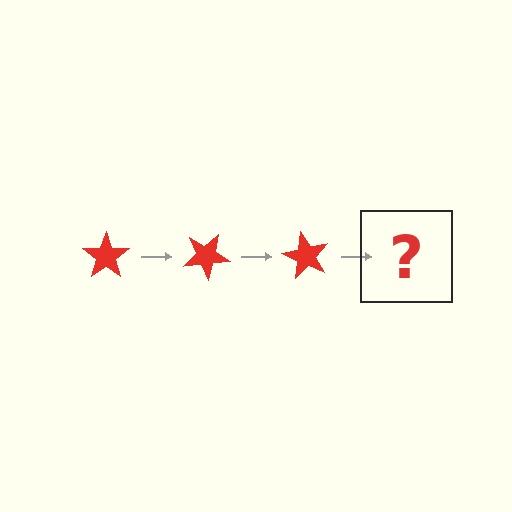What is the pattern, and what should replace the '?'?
The pattern is that the star rotates 30 degrees each step. The '?' should be a red star rotated 90 degrees.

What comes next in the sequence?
The next element should be a red star rotated 90 degrees.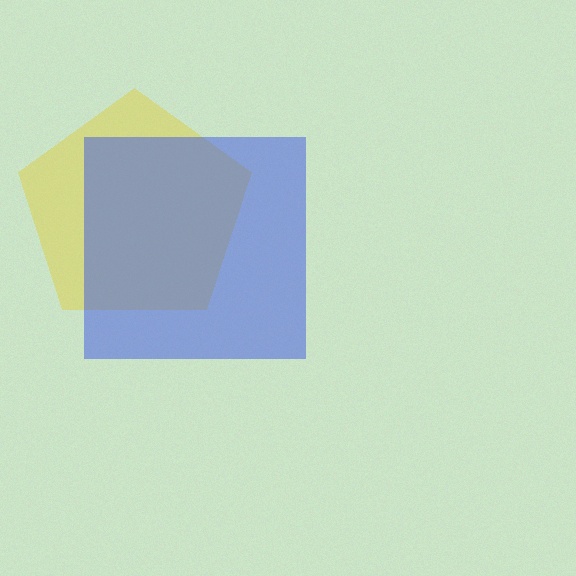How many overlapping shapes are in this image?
There are 2 overlapping shapes in the image.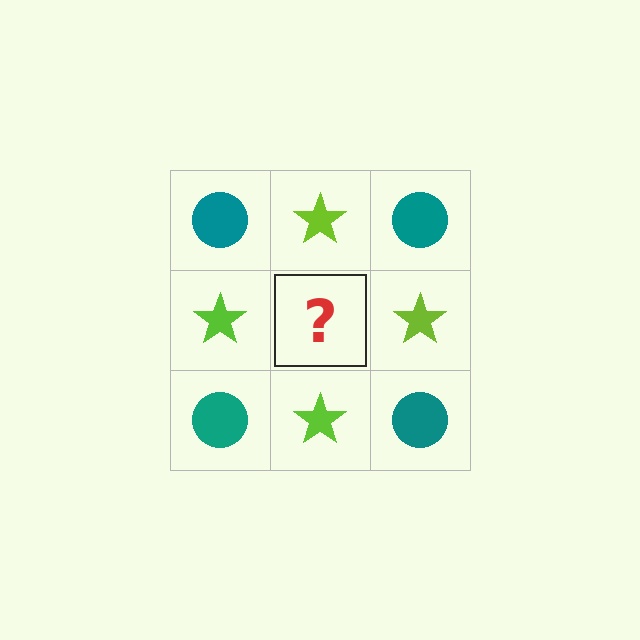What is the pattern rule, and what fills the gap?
The rule is that it alternates teal circle and lime star in a checkerboard pattern. The gap should be filled with a teal circle.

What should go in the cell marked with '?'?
The missing cell should contain a teal circle.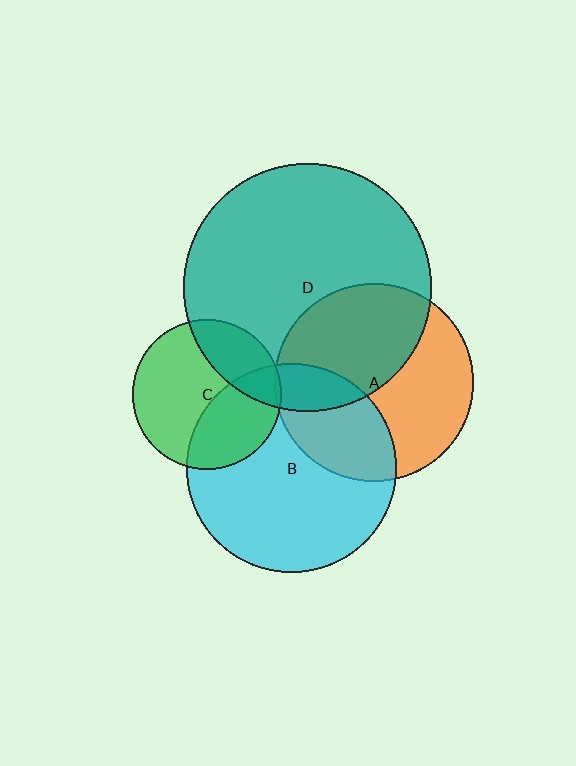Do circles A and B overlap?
Yes.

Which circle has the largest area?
Circle D (teal).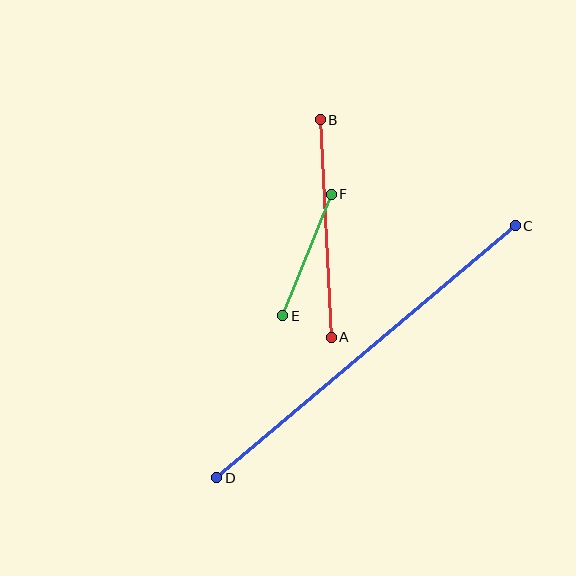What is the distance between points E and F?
The distance is approximately 131 pixels.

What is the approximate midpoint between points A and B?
The midpoint is at approximately (326, 228) pixels.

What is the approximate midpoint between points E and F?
The midpoint is at approximately (307, 255) pixels.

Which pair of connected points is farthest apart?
Points C and D are farthest apart.